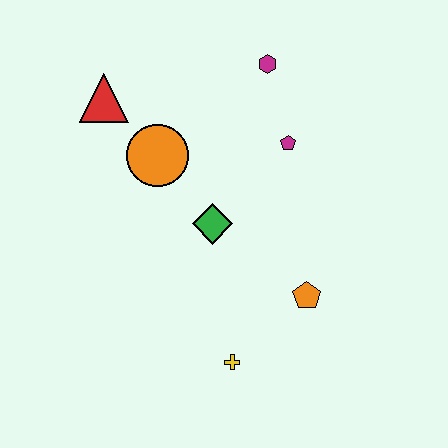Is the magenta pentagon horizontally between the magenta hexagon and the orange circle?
No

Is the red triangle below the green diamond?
No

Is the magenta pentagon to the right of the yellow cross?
Yes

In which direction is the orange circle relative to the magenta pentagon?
The orange circle is to the left of the magenta pentagon.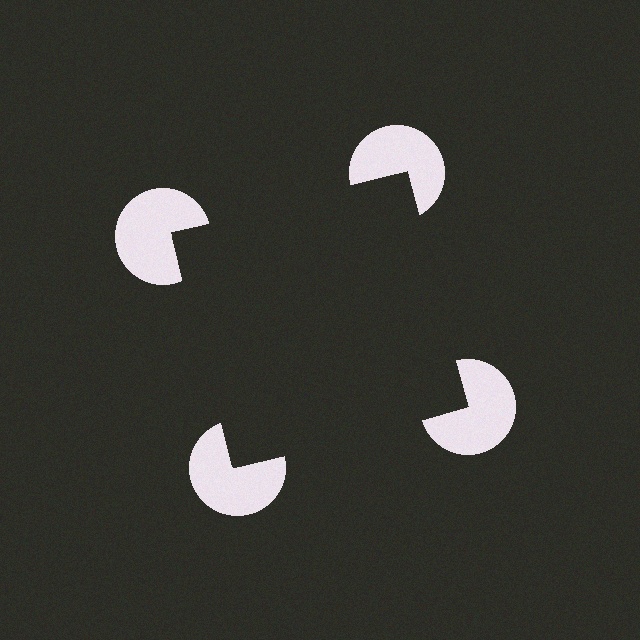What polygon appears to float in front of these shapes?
An illusory square — its edges are inferred from the aligned wedge cuts in the pac-man discs, not physically drawn.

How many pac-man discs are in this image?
There are 4 — one at each vertex of the illusory square.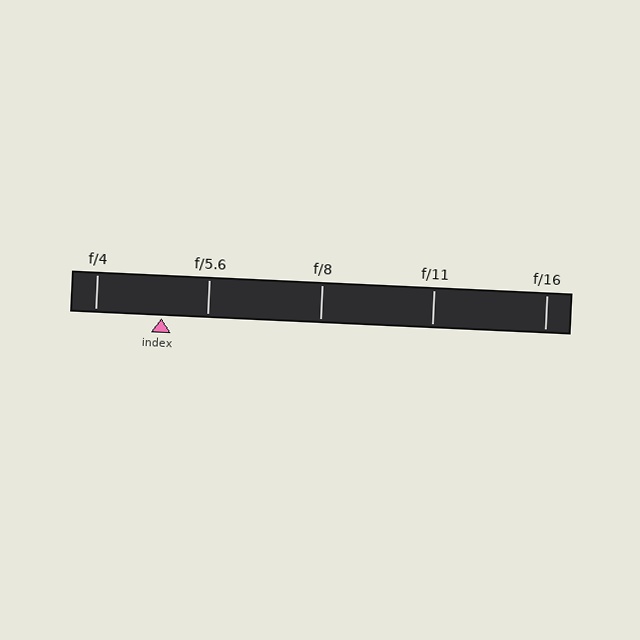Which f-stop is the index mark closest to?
The index mark is closest to f/5.6.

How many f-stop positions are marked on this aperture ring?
There are 5 f-stop positions marked.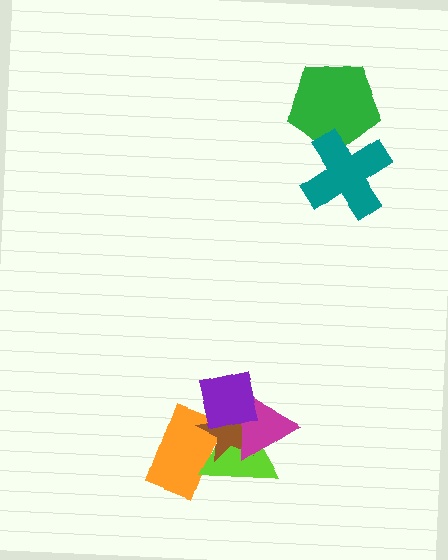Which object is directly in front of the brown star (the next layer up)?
The magenta triangle is directly in front of the brown star.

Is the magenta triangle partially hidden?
Yes, it is partially covered by another shape.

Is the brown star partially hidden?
Yes, it is partially covered by another shape.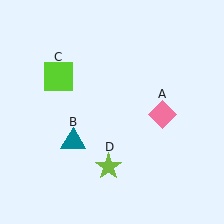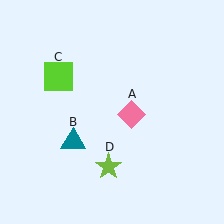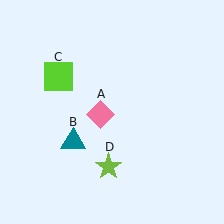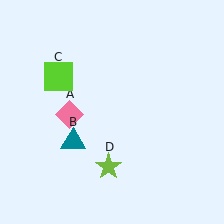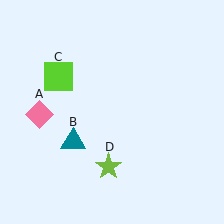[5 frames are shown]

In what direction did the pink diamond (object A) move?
The pink diamond (object A) moved left.